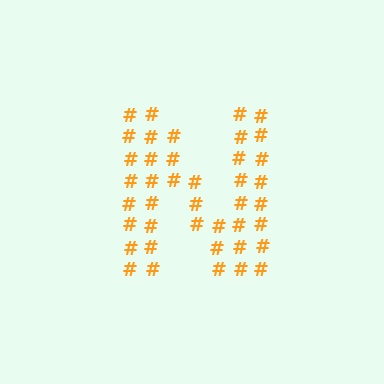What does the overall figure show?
The overall figure shows the letter N.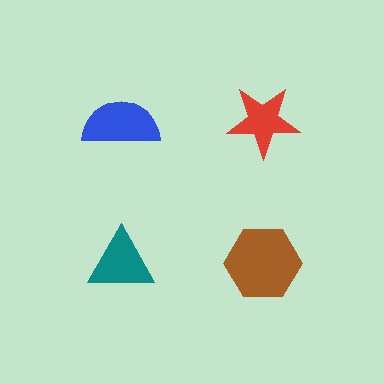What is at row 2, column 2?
A brown hexagon.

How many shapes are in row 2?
2 shapes.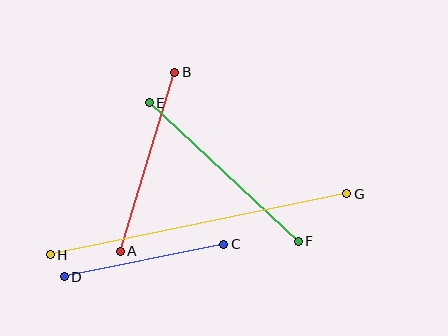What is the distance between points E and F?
The distance is approximately 203 pixels.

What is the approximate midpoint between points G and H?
The midpoint is at approximately (199, 224) pixels.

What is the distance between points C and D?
The distance is approximately 163 pixels.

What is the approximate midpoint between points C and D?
The midpoint is at approximately (144, 261) pixels.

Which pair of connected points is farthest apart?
Points G and H are farthest apart.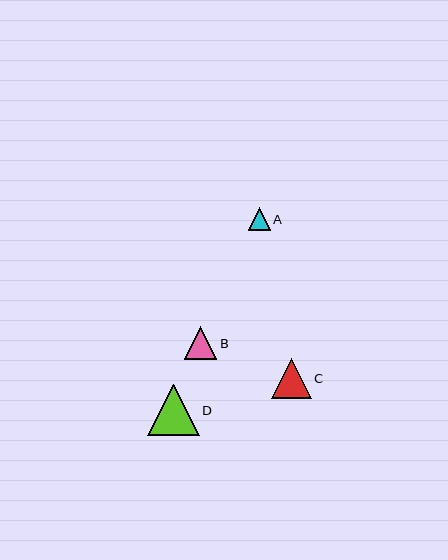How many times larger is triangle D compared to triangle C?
Triangle D is approximately 1.3 times the size of triangle C.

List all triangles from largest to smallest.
From largest to smallest: D, C, B, A.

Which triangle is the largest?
Triangle D is the largest with a size of approximately 52 pixels.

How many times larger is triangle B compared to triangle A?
Triangle B is approximately 1.5 times the size of triangle A.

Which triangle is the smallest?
Triangle A is the smallest with a size of approximately 22 pixels.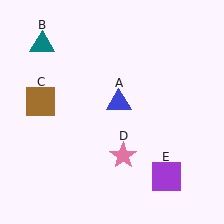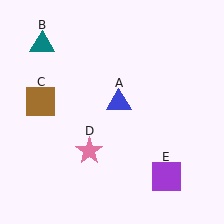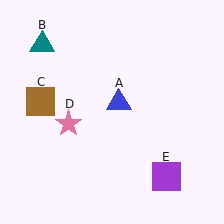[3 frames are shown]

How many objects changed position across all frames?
1 object changed position: pink star (object D).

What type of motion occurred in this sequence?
The pink star (object D) rotated clockwise around the center of the scene.